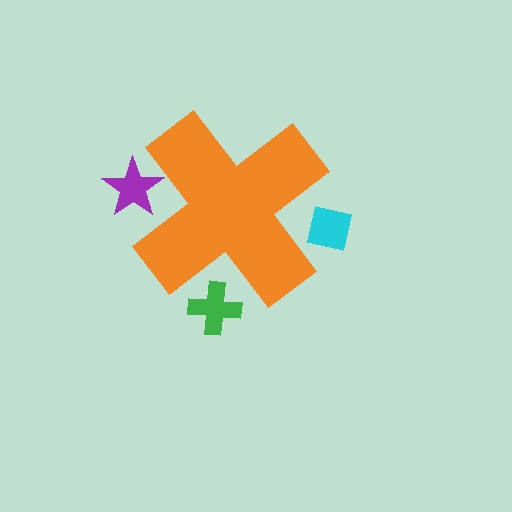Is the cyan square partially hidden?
Yes, the cyan square is partially hidden behind the orange cross.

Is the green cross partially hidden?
Yes, the green cross is partially hidden behind the orange cross.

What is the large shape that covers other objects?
An orange cross.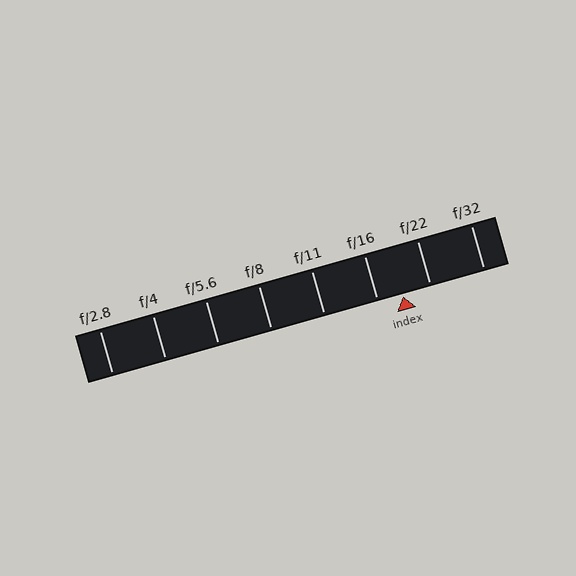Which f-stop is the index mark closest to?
The index mark is closest to f/16.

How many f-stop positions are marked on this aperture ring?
There are 8 f-stop positions marked.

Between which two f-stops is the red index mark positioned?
The index mark is between f/16 and f/22.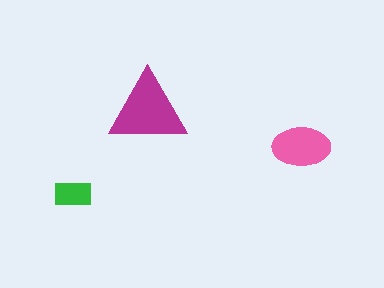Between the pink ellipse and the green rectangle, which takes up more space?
The pink ellipse.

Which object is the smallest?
The green rectangle.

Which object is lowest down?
The green rectangle is bottommost.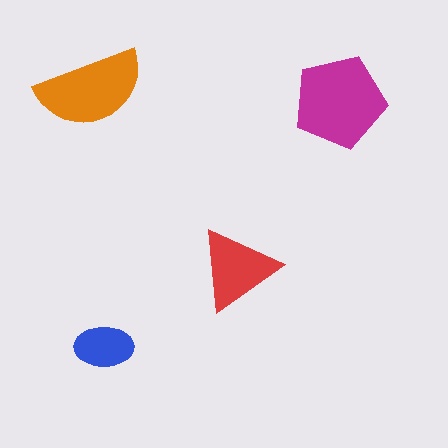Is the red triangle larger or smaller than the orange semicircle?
Smaller.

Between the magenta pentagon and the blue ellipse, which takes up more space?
The magenta pentagon.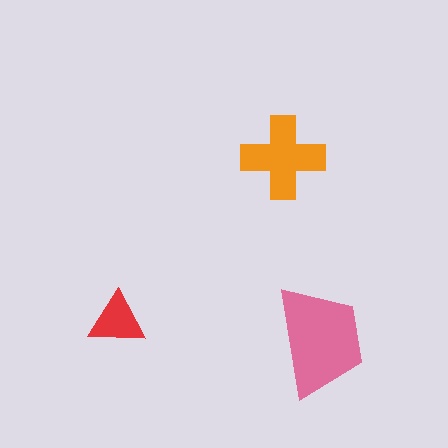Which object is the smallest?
The red triangle.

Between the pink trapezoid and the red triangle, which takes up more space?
The pink trapezoid.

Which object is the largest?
The pink trapezoid.